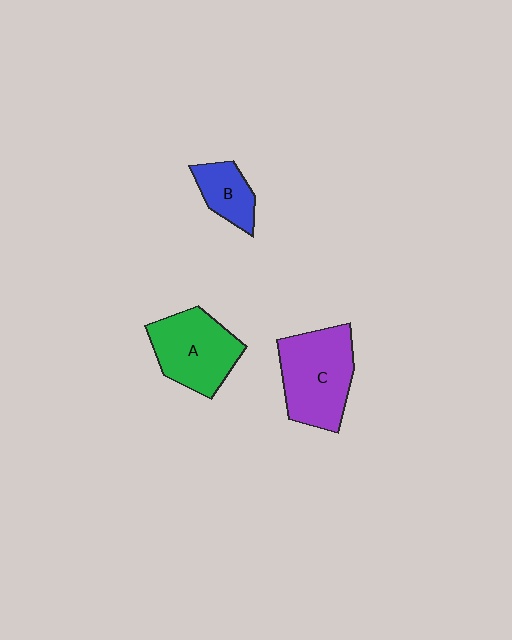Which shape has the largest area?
Shape C (purple).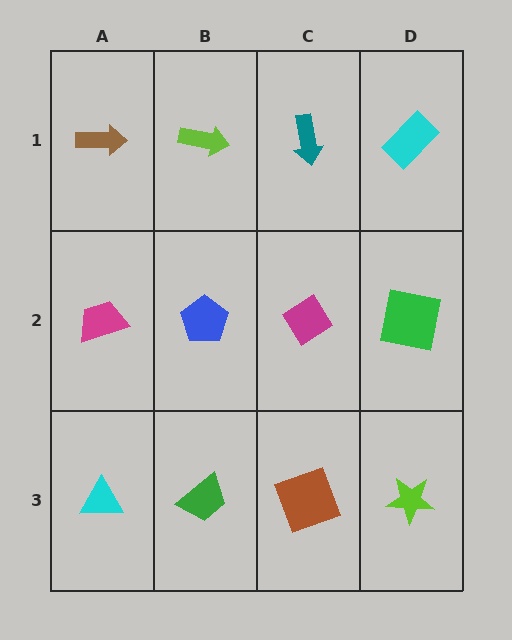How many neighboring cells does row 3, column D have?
2.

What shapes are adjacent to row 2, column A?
A brown arrow (row 1, column A), a cyan triangle (row 3, column A), a blue pentagon (row 2, column B).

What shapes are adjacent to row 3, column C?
A magenta diamond (row 2, column C), a green trapezoid (row 3, column B), a lime star (row 3, column D).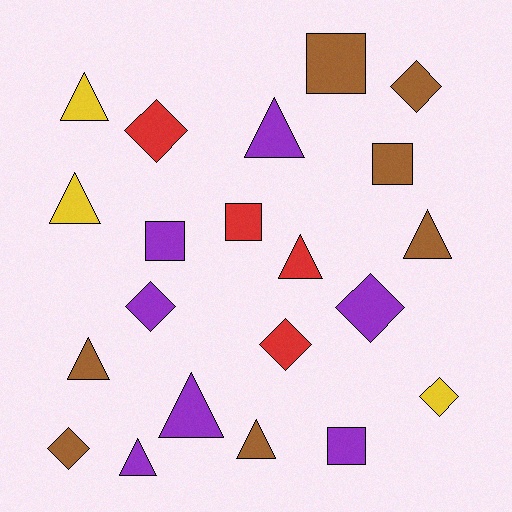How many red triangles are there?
There is 1 red triangle.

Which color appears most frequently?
Purple, with 7 objects.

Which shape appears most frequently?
Triangle, with 9 objects.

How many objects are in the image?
There are 21 objects.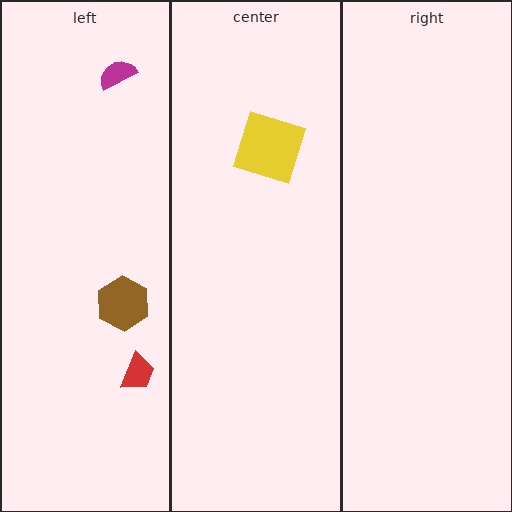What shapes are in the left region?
The red trapezoid, the magenta semicircle, the brown hexagon.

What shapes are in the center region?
The yellow square.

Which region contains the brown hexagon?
The left region.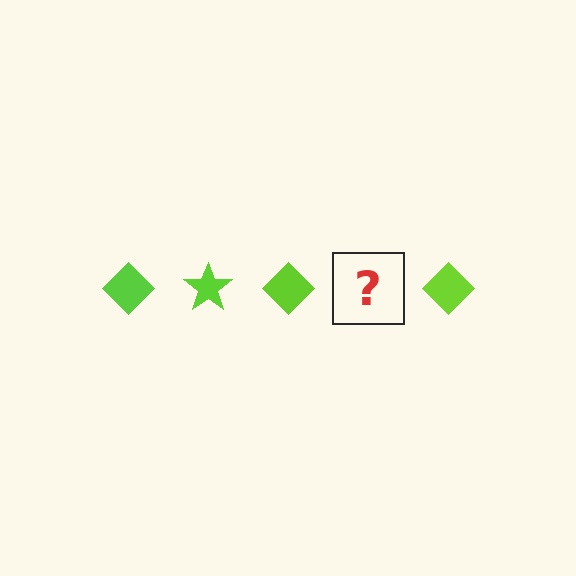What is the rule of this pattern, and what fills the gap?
The rule is that the pattern cycles through diamond, star shapes in lime. The gap should be filled with a lime star.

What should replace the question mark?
The question mark should be replaced with a lime star.